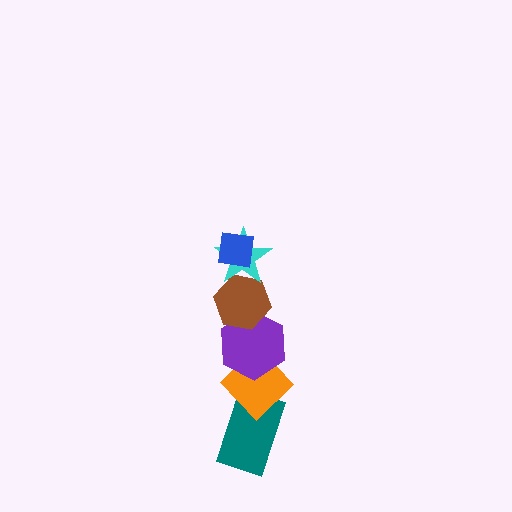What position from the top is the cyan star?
The cyan star is 2nd from the top.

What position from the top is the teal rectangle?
The teal rectangle is 6th from the top.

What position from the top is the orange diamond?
The orange diamond is 5th from the top.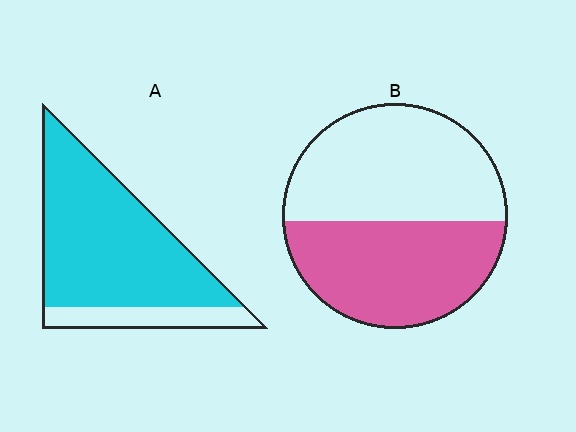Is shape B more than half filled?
Roughly half.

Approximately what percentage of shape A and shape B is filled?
A is approximately 80% and B is approximately 45%.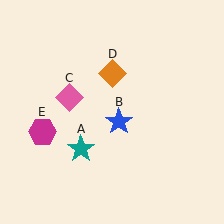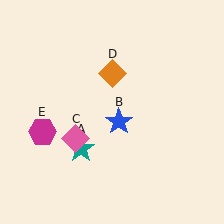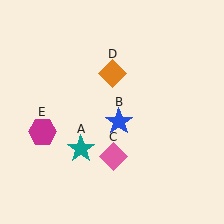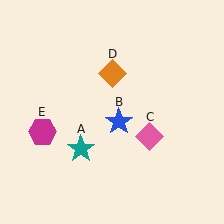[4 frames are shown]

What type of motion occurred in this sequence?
The pink diamond (object C) rotated counterclockwise around the center of the scene.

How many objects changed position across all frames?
1 object changed position: pink diamond (object C).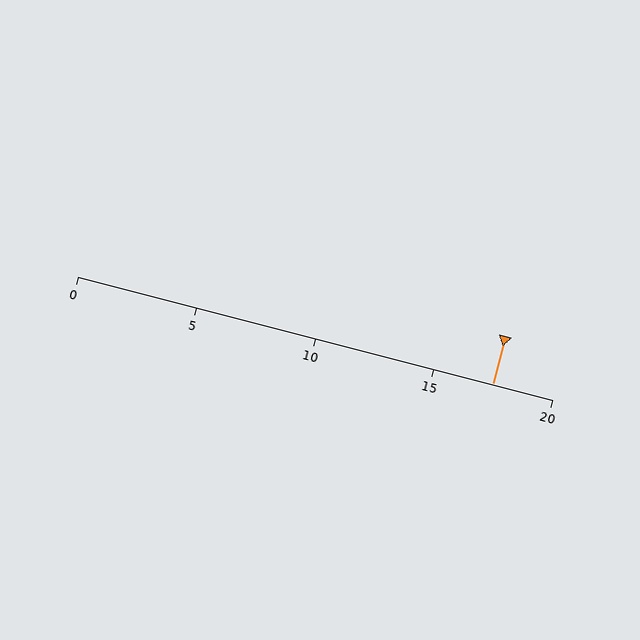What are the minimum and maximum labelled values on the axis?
The axis runs from 0 to 20.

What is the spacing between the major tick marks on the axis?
The major ticks are spaced 5 apart.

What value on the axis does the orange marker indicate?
The marker indicates approximately 17.5.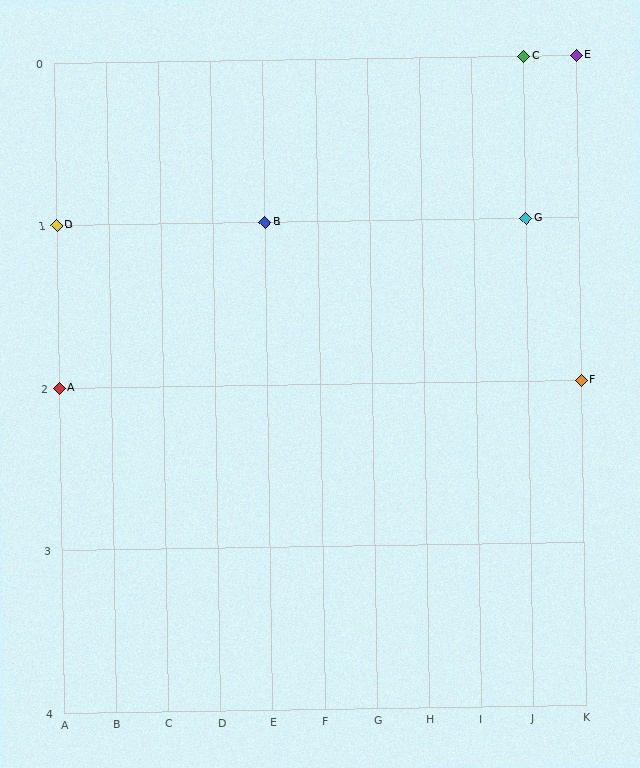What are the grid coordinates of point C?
Point C is at grid coordinates (J, 0).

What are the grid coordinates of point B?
Point B is at grid coordinates (E, 1).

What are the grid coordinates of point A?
Point A is at grid coordinates (A, 2).